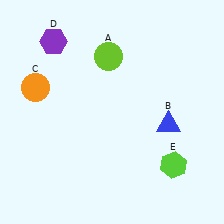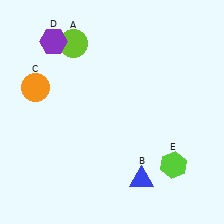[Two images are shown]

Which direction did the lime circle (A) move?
The lime circle (A) moved left.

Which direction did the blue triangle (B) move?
The blue triangle (B) moved down.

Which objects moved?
The objects that moved are: the lime circle (A), the blue triangle (B).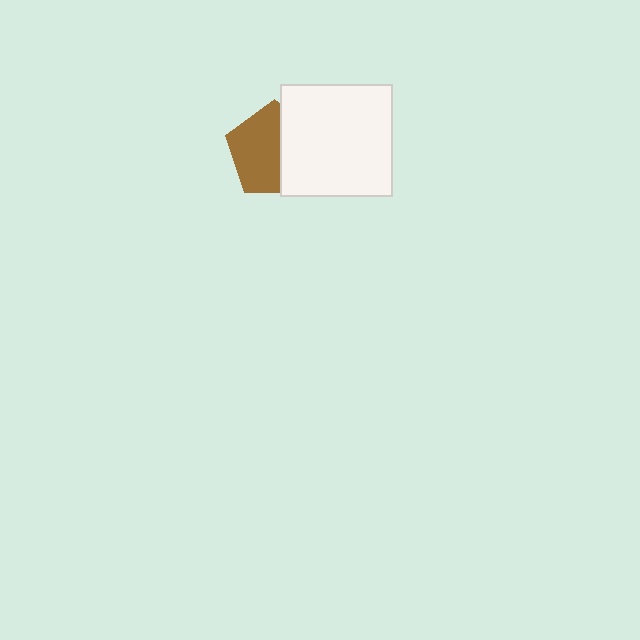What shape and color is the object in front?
The object in front is a white square.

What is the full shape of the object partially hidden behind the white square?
The partially hidden object is a brown pentagon.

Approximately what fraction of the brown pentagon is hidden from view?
Roughly 43% of the brown pentagon is hidden behind the white square.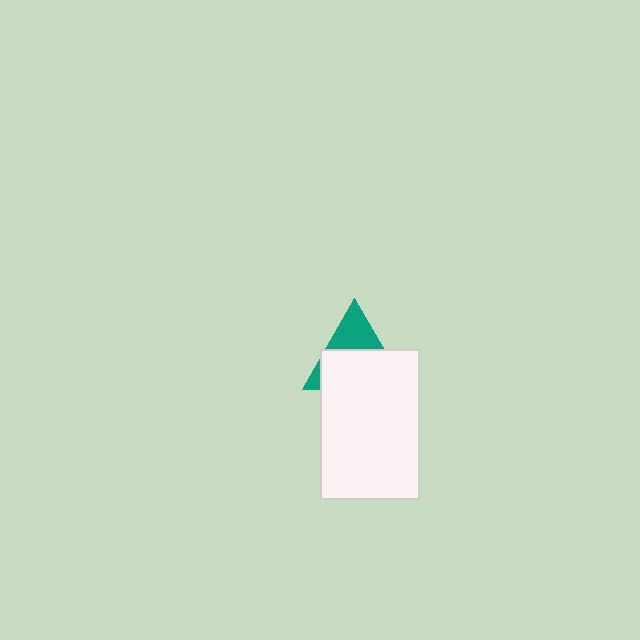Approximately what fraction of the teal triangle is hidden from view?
Roughly 63% of the teal triangle is hidden behind the white rectangle.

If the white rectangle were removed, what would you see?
You would see the complete teal triangle.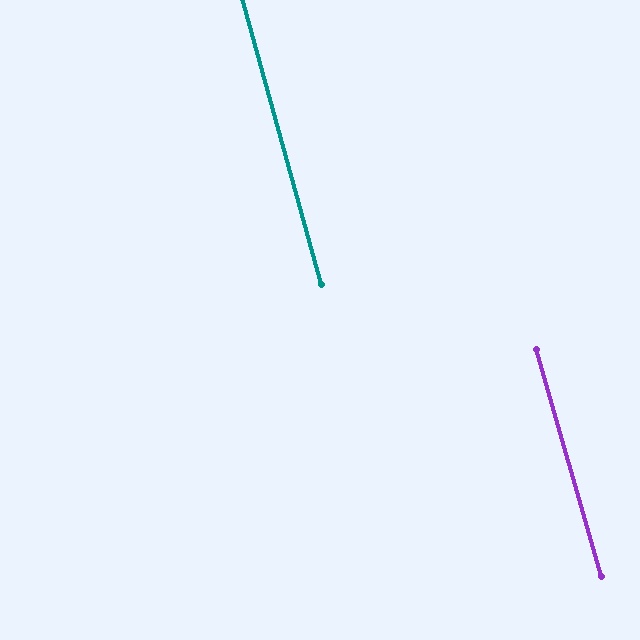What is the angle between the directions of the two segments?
Approximately 1 degree.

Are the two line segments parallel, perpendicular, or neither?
Parallel — their directions differ by only 0.8°.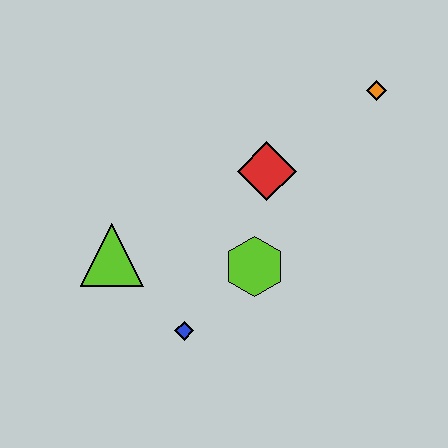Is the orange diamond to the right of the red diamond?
Yes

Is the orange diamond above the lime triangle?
Yes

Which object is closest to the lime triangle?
The blue diamond is closest to the lime triangle.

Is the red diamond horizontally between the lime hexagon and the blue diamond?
No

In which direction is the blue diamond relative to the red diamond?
The blue diamond is below the red diamond.